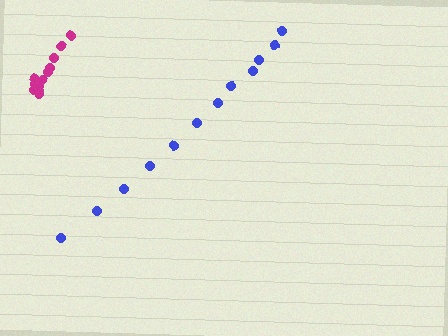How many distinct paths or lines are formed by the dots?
There are 2 distinct paths.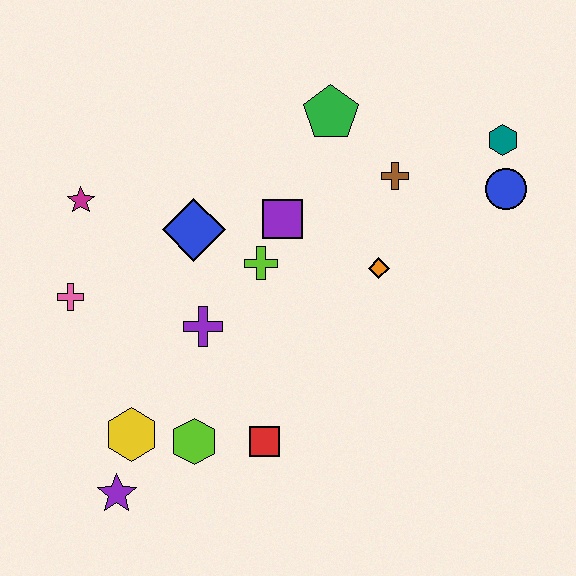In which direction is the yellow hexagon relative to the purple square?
The yellow hexagon is below the purple square.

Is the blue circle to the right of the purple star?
Yes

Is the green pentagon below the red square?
No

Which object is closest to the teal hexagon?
The blue circle is closest to the teal hexagon.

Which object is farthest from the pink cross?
The teal hexagon is farthest from the pink cross.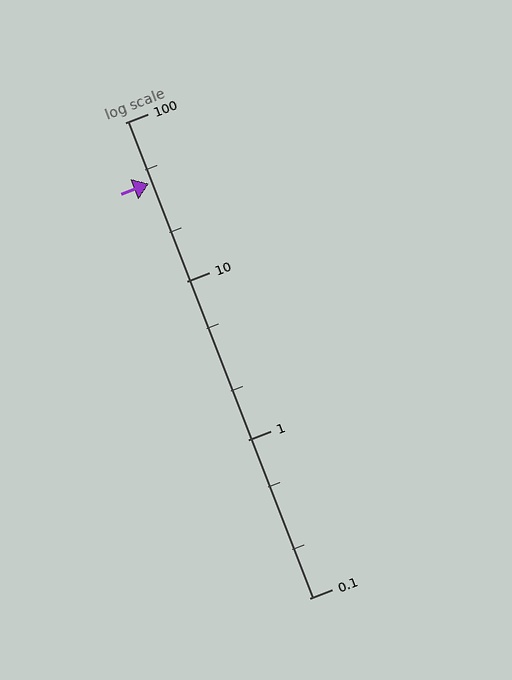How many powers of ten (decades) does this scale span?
The scale spans 3 decades, from 0.1 to 100.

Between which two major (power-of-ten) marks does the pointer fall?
The pointer is between 10 and 100.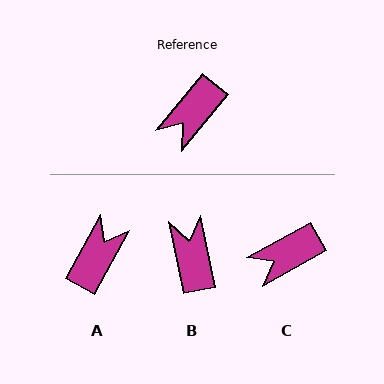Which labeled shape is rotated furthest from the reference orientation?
A, about 170 degrees away.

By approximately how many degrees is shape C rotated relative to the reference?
Approximately 22 degrees clockwise.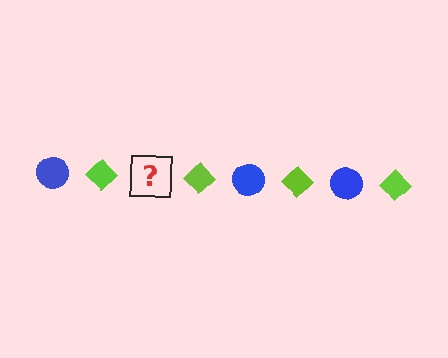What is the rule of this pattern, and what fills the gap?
The rule is that the pattern alternates between blue circle and lime diamond. The gap should be filled with a blue circle.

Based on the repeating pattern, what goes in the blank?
The blank should be a blue circle.